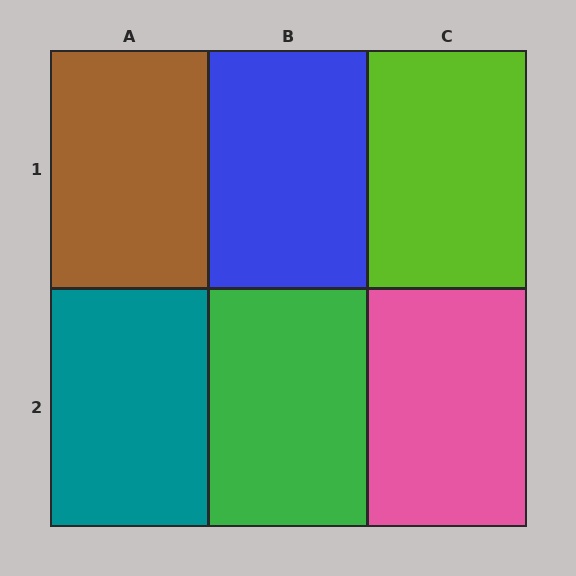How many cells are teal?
1 cell is teal.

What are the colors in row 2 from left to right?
Teal, green, pink.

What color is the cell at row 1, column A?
Brown.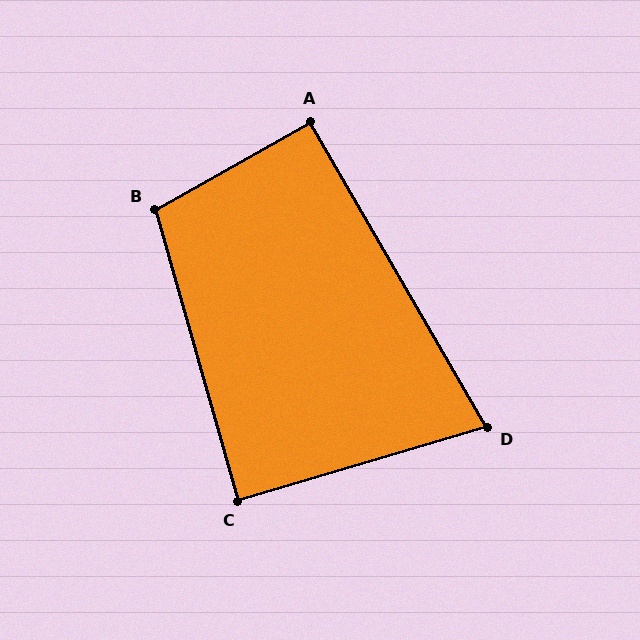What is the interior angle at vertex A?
Approximately 90 degrees (approximately right).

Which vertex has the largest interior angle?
B, at approximately 104 degrees.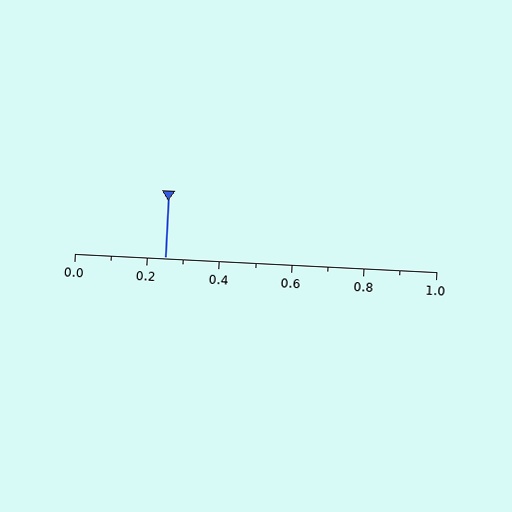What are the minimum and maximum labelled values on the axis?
The axis runs from 0.0 to 1.0.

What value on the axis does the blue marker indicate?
The marker indicates approximately 0.25.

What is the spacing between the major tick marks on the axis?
The major ticks are spaced 0.2 apart.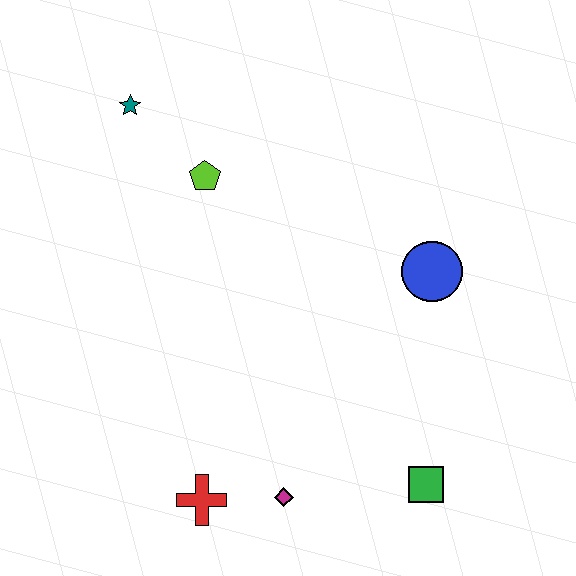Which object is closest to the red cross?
The magenta diamond is closest to the red cross.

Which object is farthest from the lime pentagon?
The green square is farthest from the lime pentagon.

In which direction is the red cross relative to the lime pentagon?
The red cross is below the lime pentagon.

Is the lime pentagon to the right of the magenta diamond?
No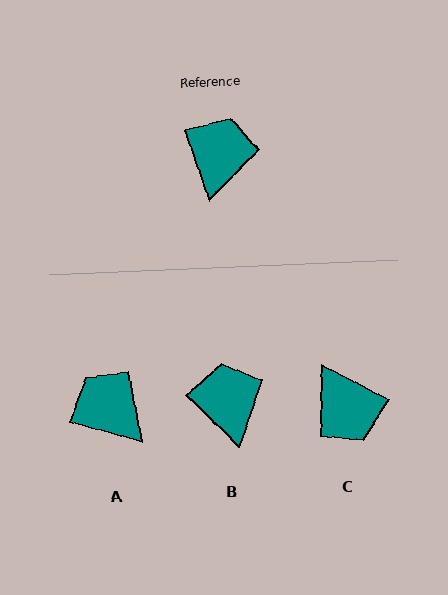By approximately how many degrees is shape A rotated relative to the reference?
Approximately 55 degrees counter-clockwise.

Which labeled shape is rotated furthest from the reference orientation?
C, about 136 degrees away.